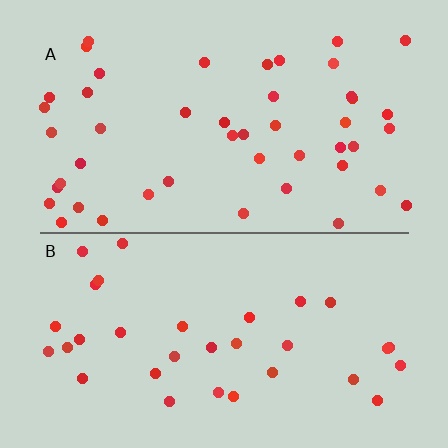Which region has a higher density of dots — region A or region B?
A (the top).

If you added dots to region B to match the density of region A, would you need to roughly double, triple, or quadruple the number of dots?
Approximately double.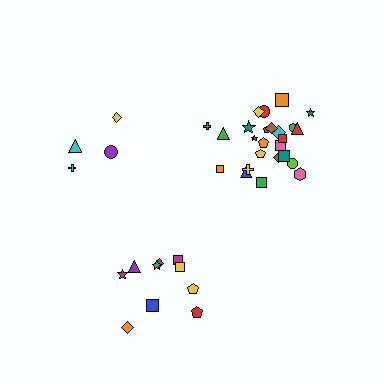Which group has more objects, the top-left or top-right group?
The top-right group.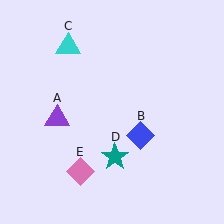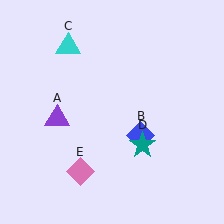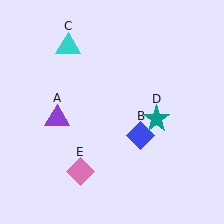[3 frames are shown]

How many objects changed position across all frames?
1 object changed position: teal star (object D).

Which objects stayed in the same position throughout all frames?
Purple triangle (object A) and blue diamond (object B) and cyan triangle (object C) and pink diamond (object E) remained stationary.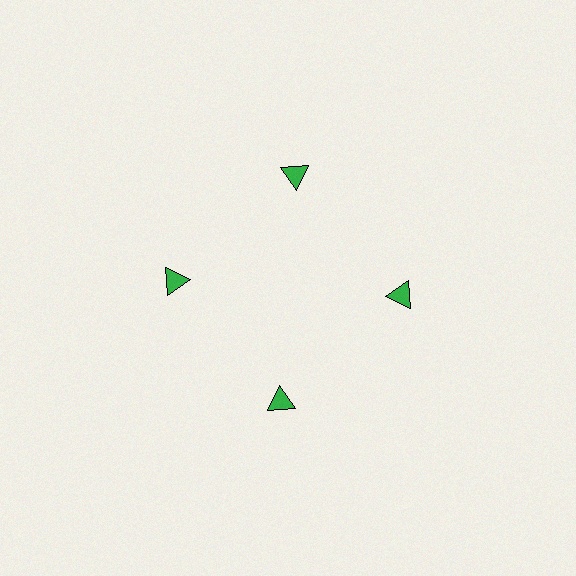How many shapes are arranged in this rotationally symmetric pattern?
There are 4 shapes, arranged in 4 groups of 1.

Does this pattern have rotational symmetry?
Yes, this pattern has 4-fold rotational symmetry. It looks the same after rotating 90 degrees around the center.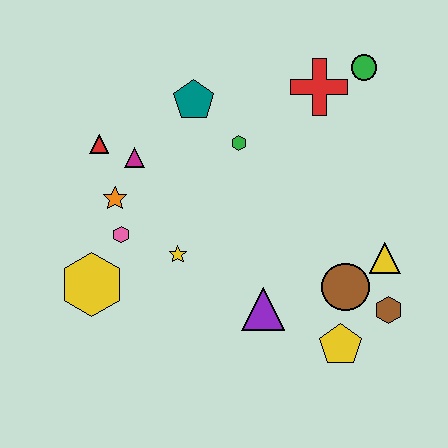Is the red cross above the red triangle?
Yes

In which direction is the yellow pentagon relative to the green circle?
The yellow pentagon is below the green circle.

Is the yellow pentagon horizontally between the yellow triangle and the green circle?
No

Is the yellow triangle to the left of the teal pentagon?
No